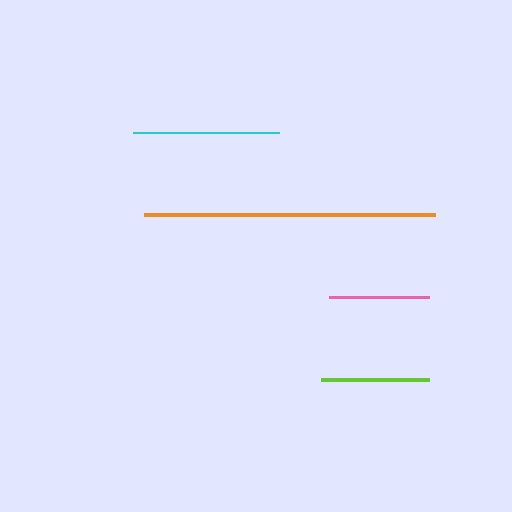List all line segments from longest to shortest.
From longest to shortest: orange, cyan, lime, pink.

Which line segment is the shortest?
The pink line is the shortest at approximately 100 pixels.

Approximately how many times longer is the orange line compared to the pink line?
The orange line is approximately 2.9 times the length of the pink line.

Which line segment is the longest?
The orange line is the longest at approximately 291 pixels.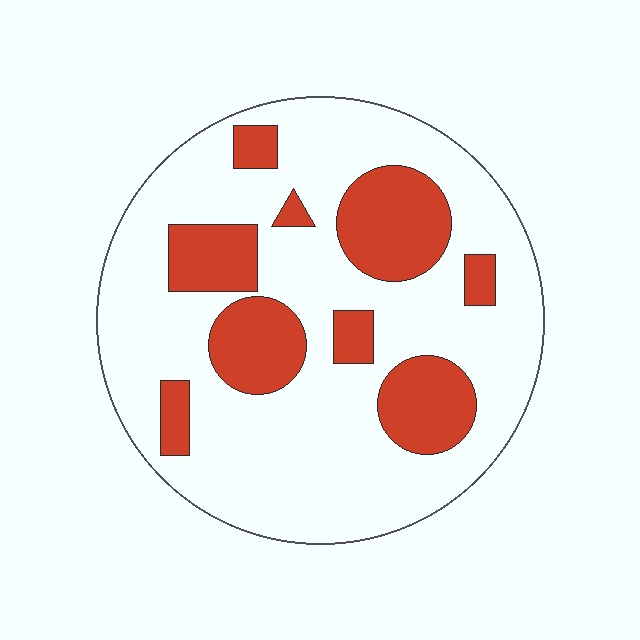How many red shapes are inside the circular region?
9.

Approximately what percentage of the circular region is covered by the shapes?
Approximately 25%.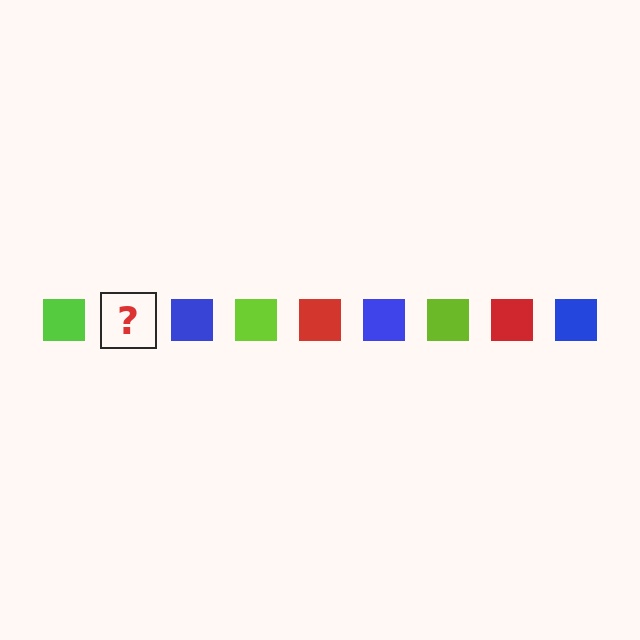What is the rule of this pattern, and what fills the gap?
The rule is that the pattern cycles through lime, red, blue squares. The gap should be filled with a red square.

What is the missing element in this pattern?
The missing element is a red square.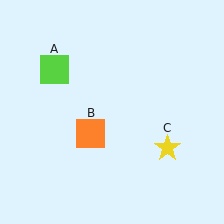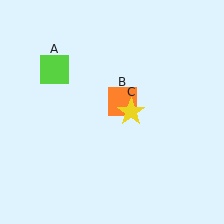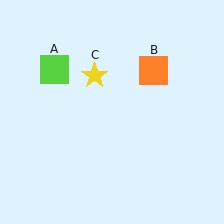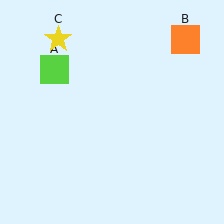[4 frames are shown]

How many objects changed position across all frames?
2 objects changed position: orange square (object B), yellow star (object C).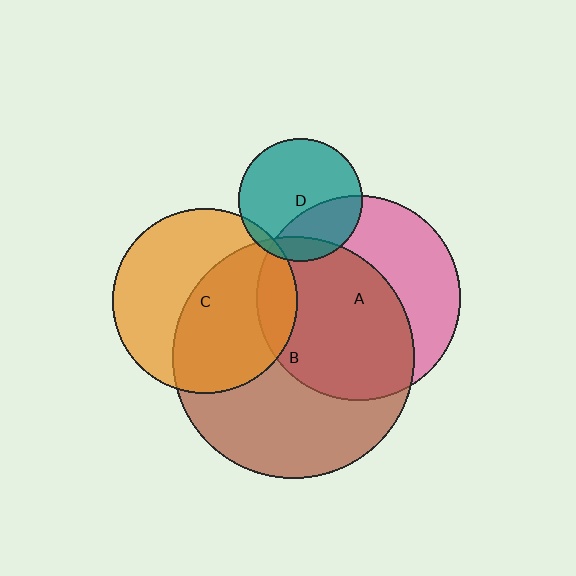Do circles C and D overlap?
Yes.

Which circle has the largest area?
Circle B (brown).